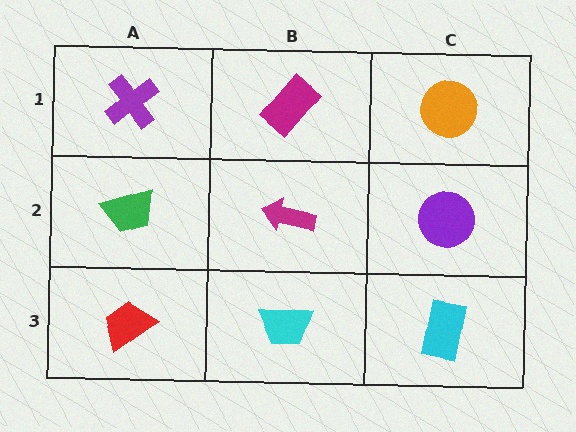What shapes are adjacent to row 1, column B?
A magenta arrow (row 2, column B), a purple cross (row 1, column A), an orange circle (row 1, column C).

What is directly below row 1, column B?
A magenta arrow.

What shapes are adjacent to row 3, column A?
A green trapezoid (row 2, column A), a cyan trapezoid (row 3, column B).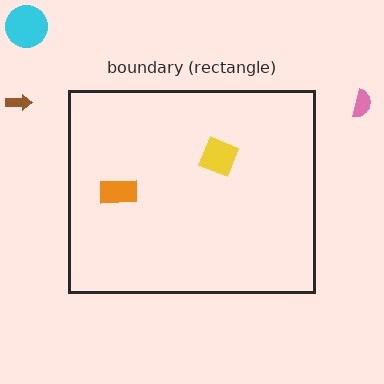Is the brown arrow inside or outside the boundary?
Outside.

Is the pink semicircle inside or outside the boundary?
Outside.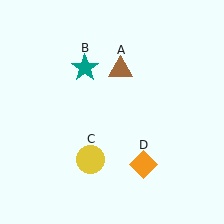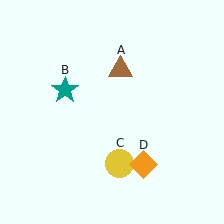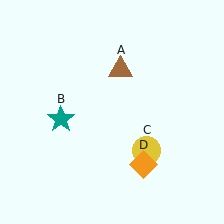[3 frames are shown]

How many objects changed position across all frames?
2 objects changed position: teal star (object B), yellow circle (object C).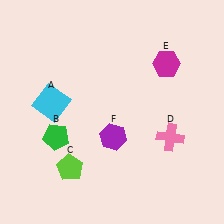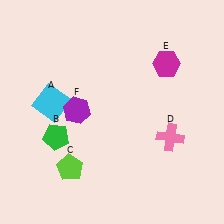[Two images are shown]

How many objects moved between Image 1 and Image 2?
1 object moved between the two images.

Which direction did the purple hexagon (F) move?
The purple hexagon (F) moved left.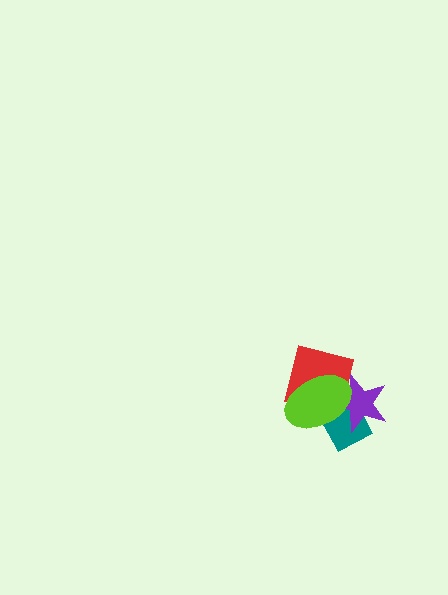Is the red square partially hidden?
Yes, it is partially covered by another shape.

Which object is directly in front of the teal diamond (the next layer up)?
The purple star is directly in front of the teal diamond.